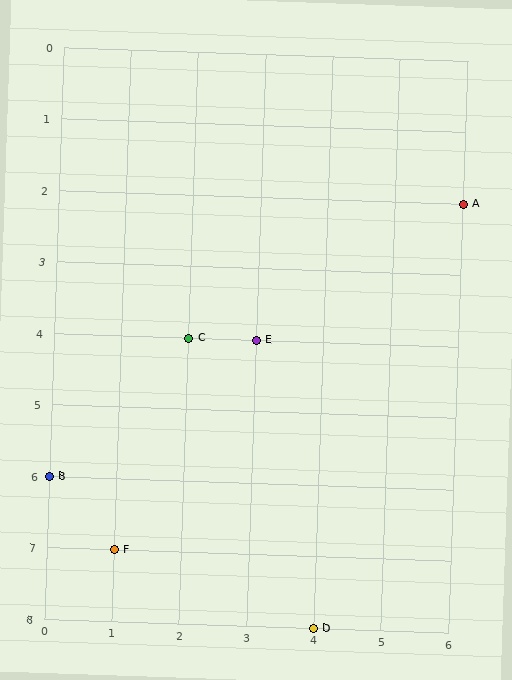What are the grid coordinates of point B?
Point B is at grid coordinates (0, 6).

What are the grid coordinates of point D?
Point D is at grid coordinates (4, 8).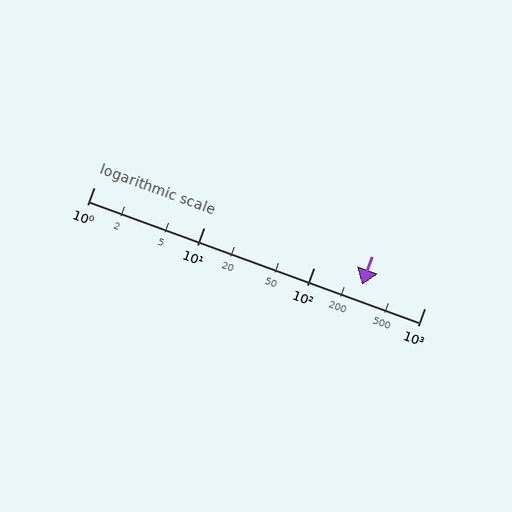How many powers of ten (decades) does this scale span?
The scale spans 3 decades, from 1 to 1000.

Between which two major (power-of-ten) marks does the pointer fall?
The pointer is between 100 and 1000.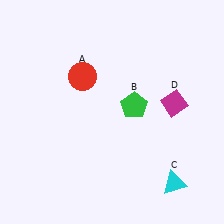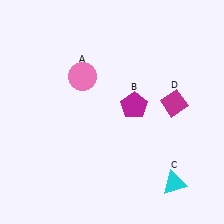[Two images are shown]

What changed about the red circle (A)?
In Image 1, A is red. In Image 2, it changed to pink.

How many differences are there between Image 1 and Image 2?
There are 2 differences between the two images.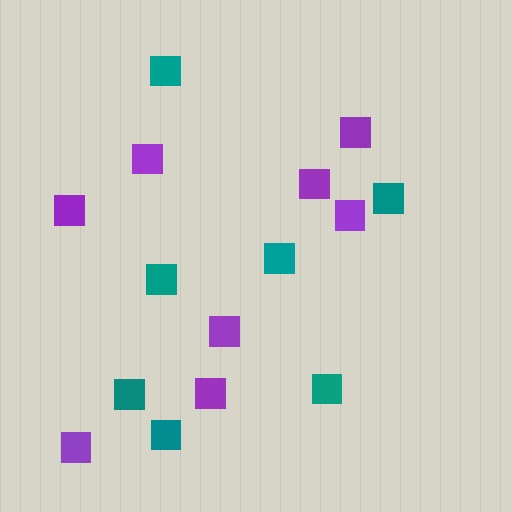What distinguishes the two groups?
There are 2 groups: one group of teal squares (7) and one group of purple squares (8).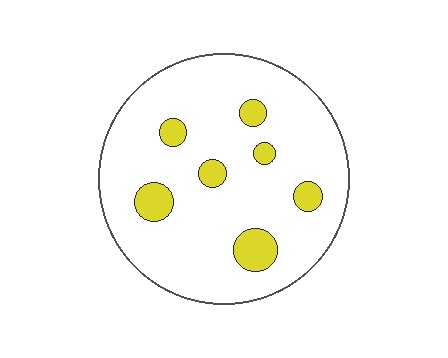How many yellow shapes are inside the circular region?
7.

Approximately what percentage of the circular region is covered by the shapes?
Approximately 10%.